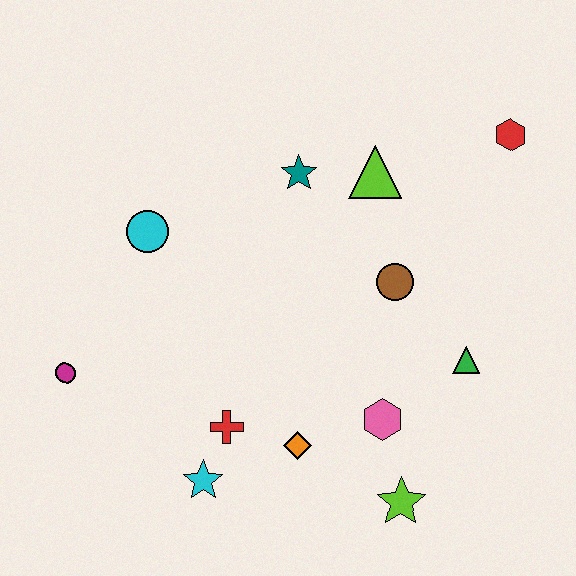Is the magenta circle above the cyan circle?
No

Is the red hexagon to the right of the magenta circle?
Yes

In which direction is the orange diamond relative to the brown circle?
The orange diamond is below the brown circle.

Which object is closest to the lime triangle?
The teal star is closest to the lime triangle.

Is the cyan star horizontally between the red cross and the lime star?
No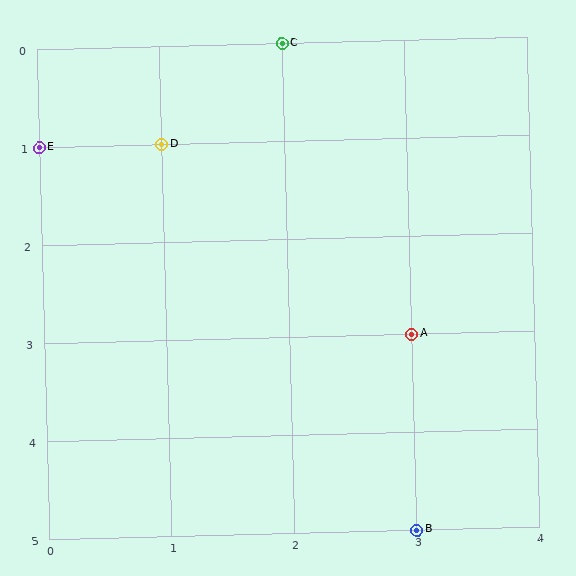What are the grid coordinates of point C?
Point C is at grid coordinates (2, 0).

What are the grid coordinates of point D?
Point D is at grid coordinates (1, 1).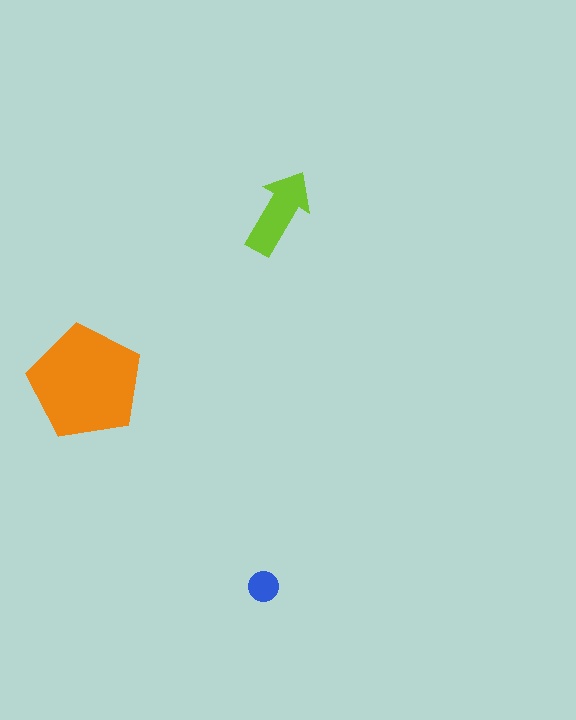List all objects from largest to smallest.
The orange pentagon, the lime arrow, the blue circle.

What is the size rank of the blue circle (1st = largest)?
3rd.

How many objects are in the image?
There are 3 objects in the image.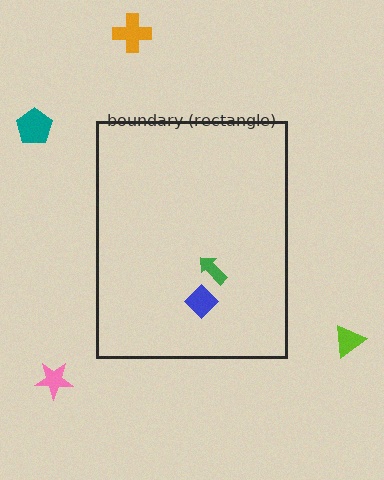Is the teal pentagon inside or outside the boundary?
Outside.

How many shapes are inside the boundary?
2 inside, 4 outside.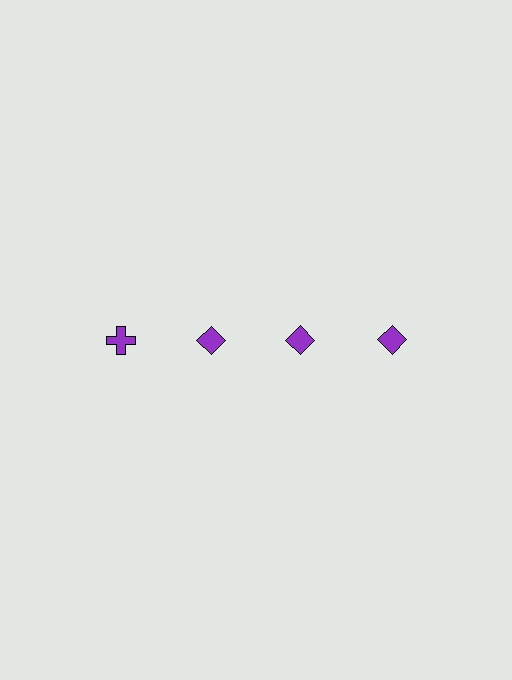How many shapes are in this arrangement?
There are 4 shapes arranged in a grid pattern.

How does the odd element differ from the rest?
It has a different shape: cross instead of diamond.